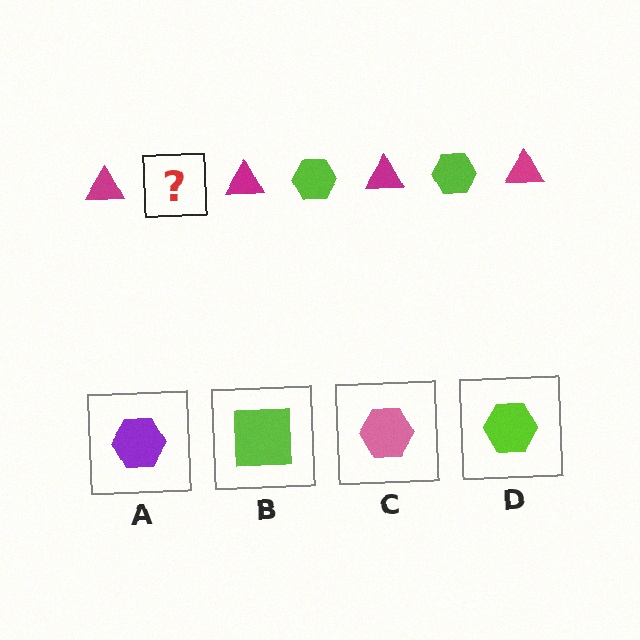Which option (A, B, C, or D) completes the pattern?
D.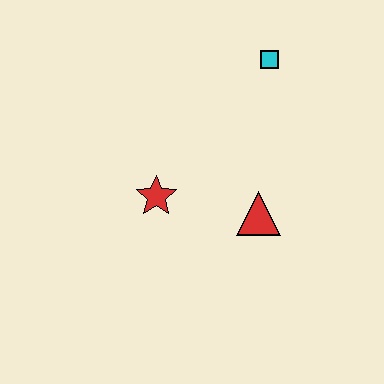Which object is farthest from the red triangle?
The cyan square is farthest from the red triangle.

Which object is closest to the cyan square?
The red triangle is closest to the cyan square.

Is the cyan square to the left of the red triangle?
No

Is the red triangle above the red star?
No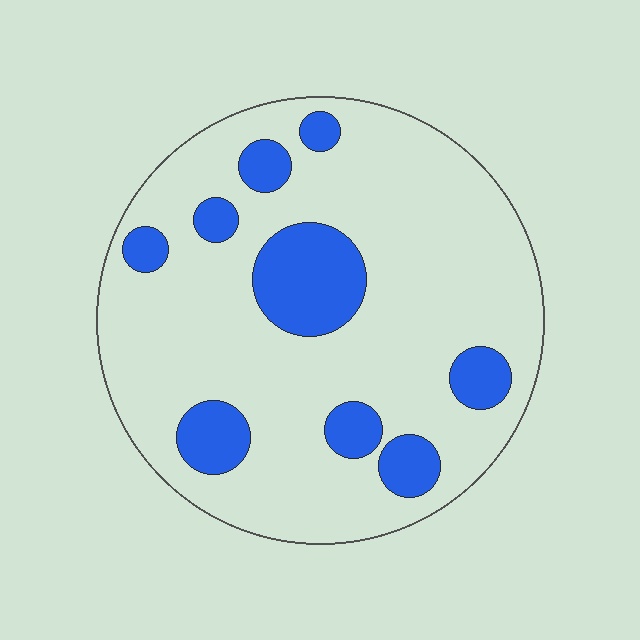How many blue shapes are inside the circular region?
9.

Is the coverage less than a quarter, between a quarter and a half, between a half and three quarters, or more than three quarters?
Less than a quarter.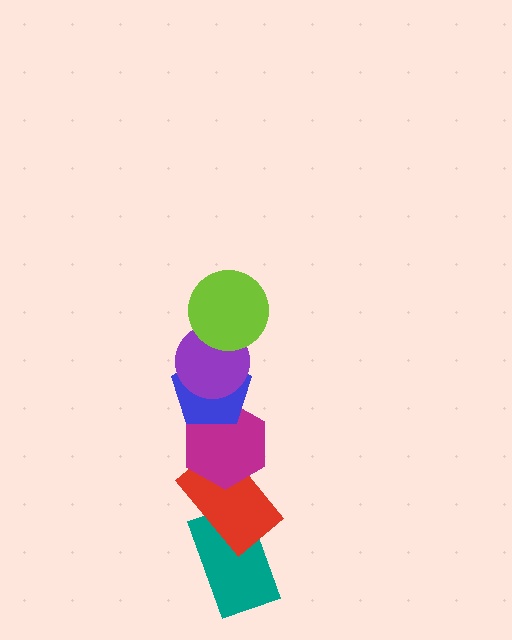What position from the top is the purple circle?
The purple circle is 2nd from the top.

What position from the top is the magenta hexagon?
The magenta hexagon is 4th from the top.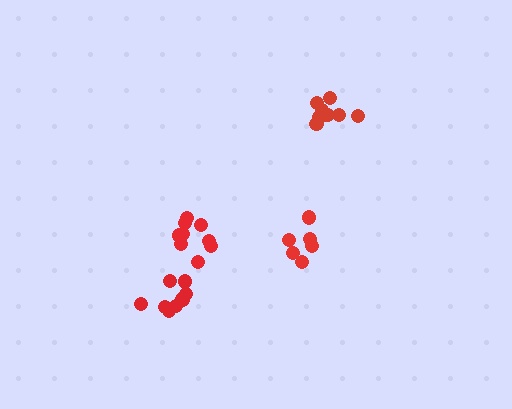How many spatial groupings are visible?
There are 4 spatial groupings.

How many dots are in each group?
Group 1: 9 dots, Group 2: 6 dots, Group 3: 9 dots, Group 4: 9 dots (33 total).